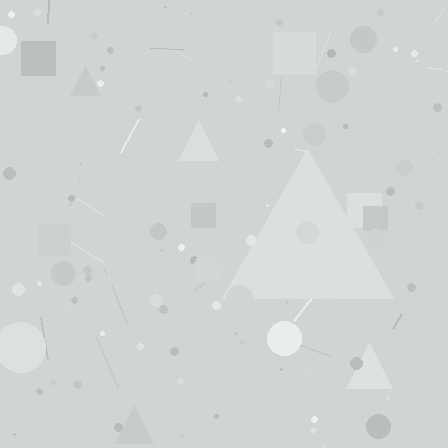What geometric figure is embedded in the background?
A triangle is embedded in the background.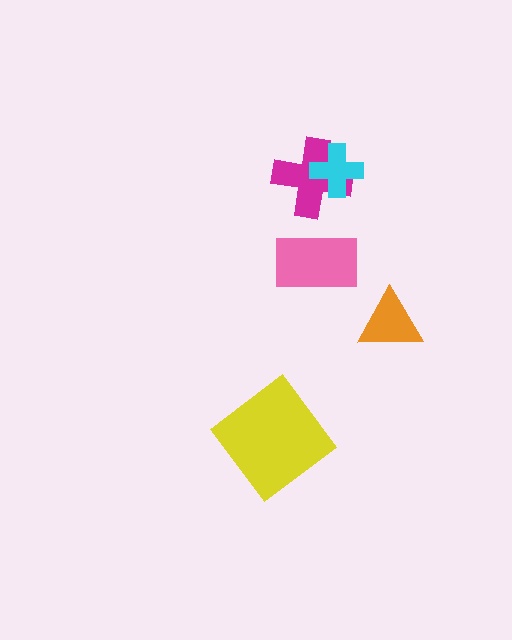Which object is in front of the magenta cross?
The cyan cross is in front of the magenta cross.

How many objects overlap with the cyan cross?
1 object overlaps with the cyan cross.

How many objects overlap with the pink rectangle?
0 objects overlap with the pink rectangle.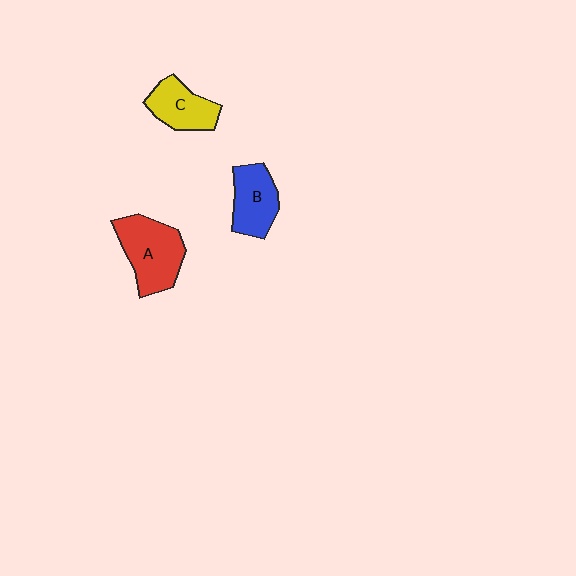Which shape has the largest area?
Shape A (red).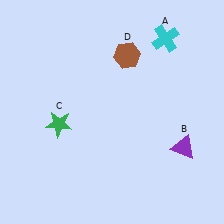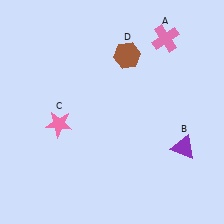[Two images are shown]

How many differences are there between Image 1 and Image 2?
There are 2 differences between the two images.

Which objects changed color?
A changed from cyan to pink. C changed from green to pink.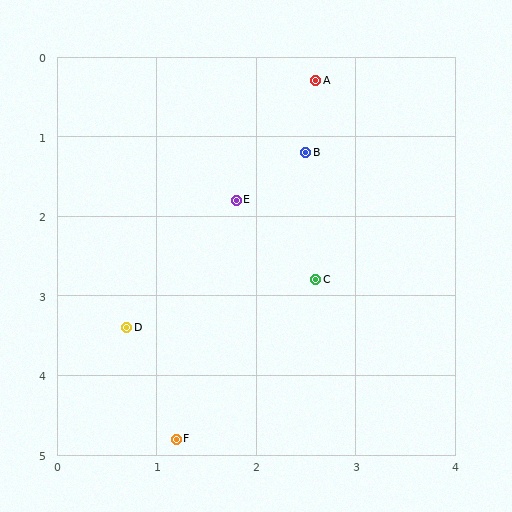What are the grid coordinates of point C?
Point C is at approximately (2.6, 2.8).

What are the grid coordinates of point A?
Point A is at approximately (2.6, 0.3).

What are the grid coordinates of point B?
Point B is at approximately (2.5, 1.2).